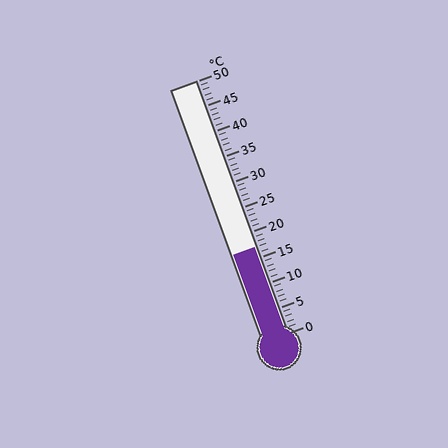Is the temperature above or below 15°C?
The temperature is above 15°C.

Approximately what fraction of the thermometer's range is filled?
The thermometer is filled to approximately 35% of its range.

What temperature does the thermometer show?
The thermometer shows approximately 17°C.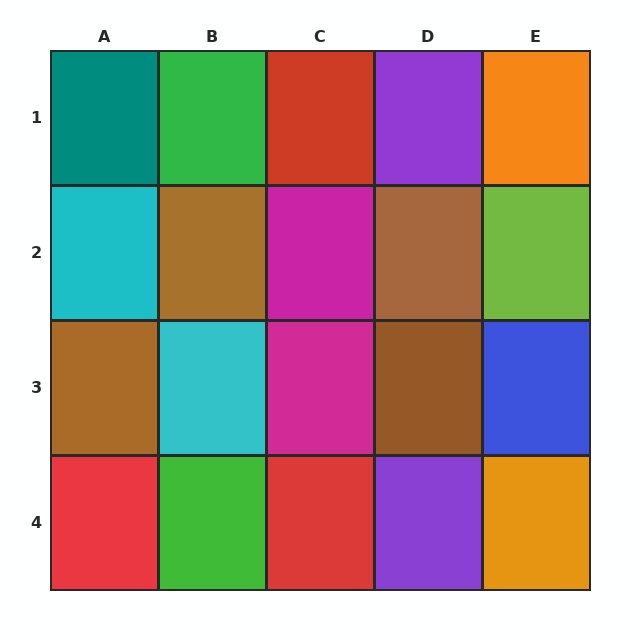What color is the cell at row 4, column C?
Red.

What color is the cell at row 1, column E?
Orange.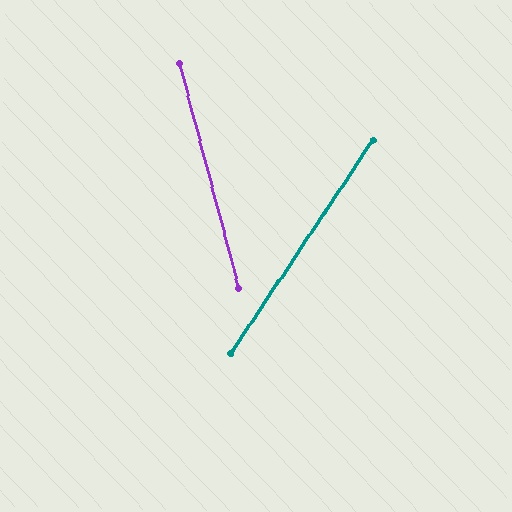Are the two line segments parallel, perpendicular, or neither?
Neither parallel nor perpendicular — they differ by about 48°.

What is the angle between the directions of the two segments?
Approximately 48 degrees.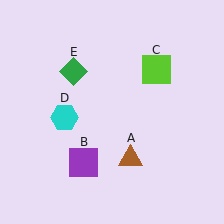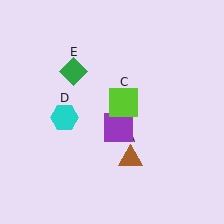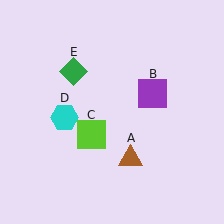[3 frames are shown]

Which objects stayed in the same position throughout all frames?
Brown triangle (object A) and cyan hexagon (object D) and green diamond (object E) remained stationary.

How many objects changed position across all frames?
2 objects changed position: purple square (object B), lime square (object C).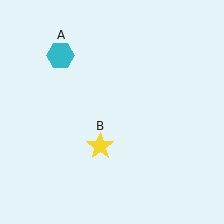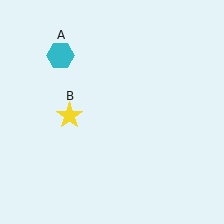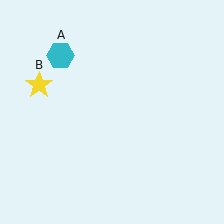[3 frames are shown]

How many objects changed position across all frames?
1 object changed position: yellow star (object B).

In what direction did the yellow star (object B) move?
The yellow star (object B) moved up and to the left.